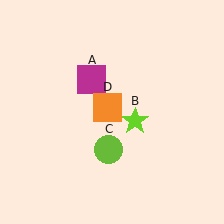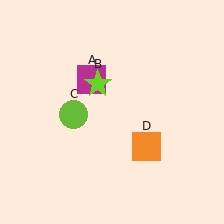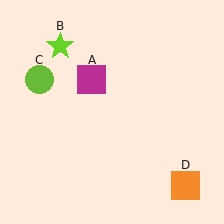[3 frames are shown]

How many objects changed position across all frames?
3 objects changed position: lime star (object B), lime circle (object C), orange square (object D).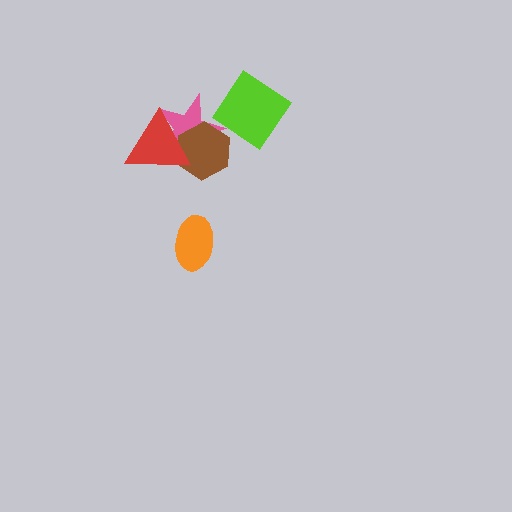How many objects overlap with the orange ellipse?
0 objects overlap with the orange ellipse.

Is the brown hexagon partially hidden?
Yes, it is partially covered by another shape.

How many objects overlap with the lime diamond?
1 object overlaps with the lime diamond.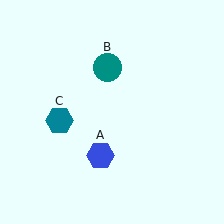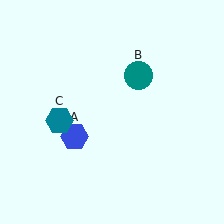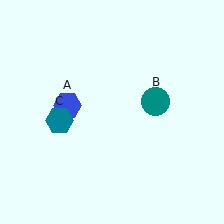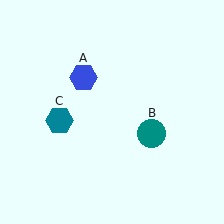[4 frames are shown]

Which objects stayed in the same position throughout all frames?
Teal hexagon (object C) remained stationary.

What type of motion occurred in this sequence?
The blue hexagon (object A), teal circle (object B) rotated clockwise around the center of the scene.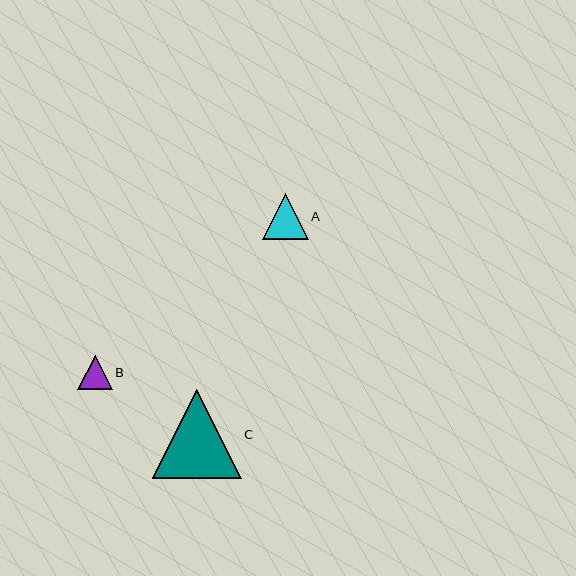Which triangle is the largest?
Triangle C is the largest with a size of approximately 89 pixels.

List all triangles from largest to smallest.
From largest to smallest: C, A, B.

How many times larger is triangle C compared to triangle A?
Triangle C is approximately 1.9 times the size of triangle A.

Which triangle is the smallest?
Triangle B is the smallest with a size of approximately 34 pixels.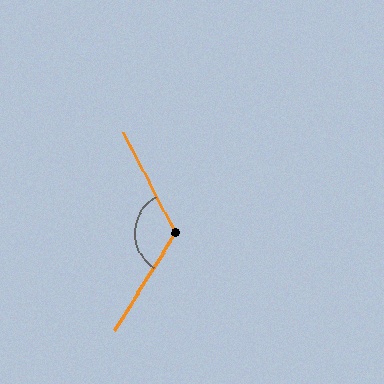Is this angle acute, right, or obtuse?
It is obtuse.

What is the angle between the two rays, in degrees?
Approximately 120 degrees.